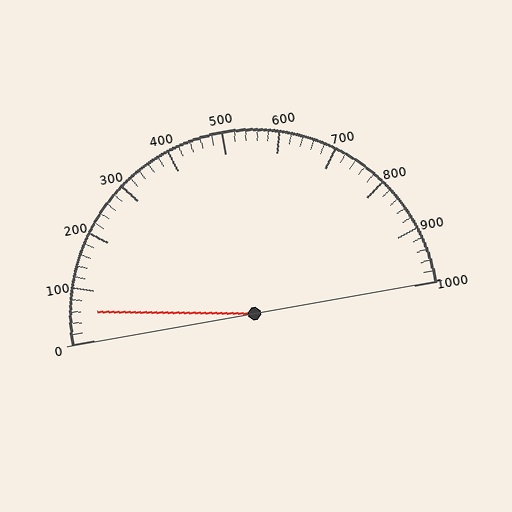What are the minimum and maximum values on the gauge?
The gauge ranges from 0 to 1000.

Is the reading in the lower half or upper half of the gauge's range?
The reading is in the lower half of the range (0 to 1000).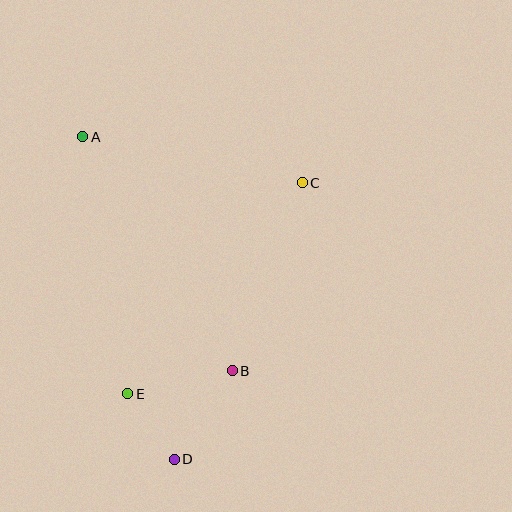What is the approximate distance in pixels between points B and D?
The distance between B and D is approximately 106 pixels.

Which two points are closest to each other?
Points D and E are closest to each other.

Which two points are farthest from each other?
Points A and D are farthest from each other.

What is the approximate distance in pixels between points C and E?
The distance between C and E is approximately 274 pixels.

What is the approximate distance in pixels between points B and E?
The distance between B and E is approximately 107 pixels.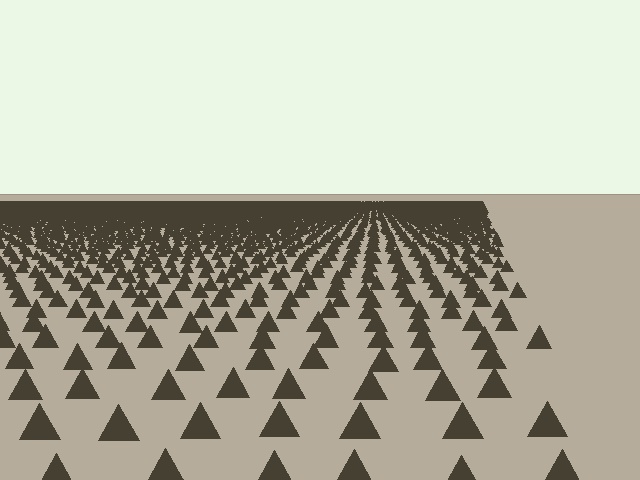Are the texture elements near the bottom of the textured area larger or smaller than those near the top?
Larger. Near the bottom, elements are closer to the viewer and appear at a bigger on-screen size.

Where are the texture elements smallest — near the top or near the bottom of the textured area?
Near the top.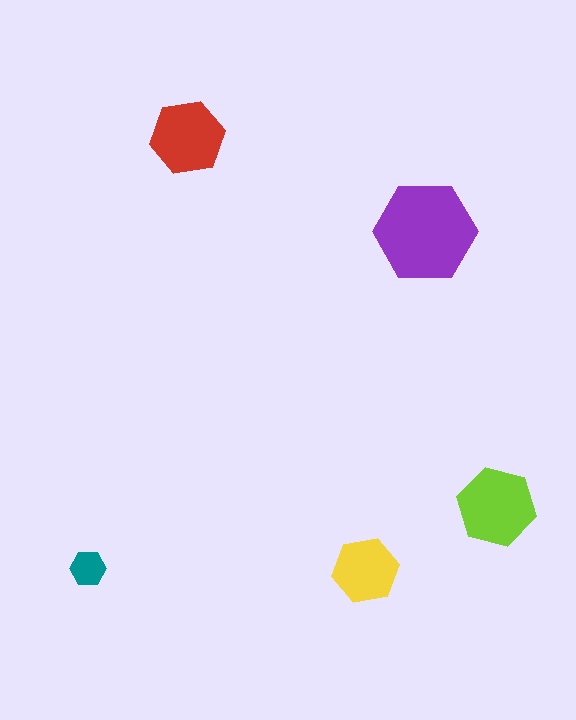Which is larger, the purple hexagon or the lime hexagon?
The purple one.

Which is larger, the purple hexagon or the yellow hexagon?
The purple one.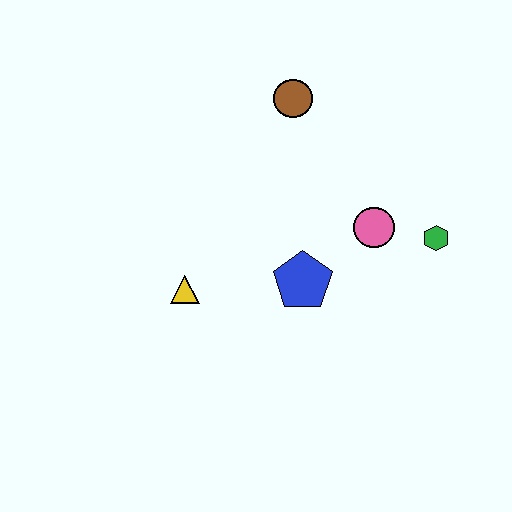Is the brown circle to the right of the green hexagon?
No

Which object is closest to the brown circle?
The pink circle is closest to the brown circle.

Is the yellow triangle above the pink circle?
No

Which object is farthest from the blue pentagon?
The brown circle is farthest from the blue pentagon.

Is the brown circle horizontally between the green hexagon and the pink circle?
No